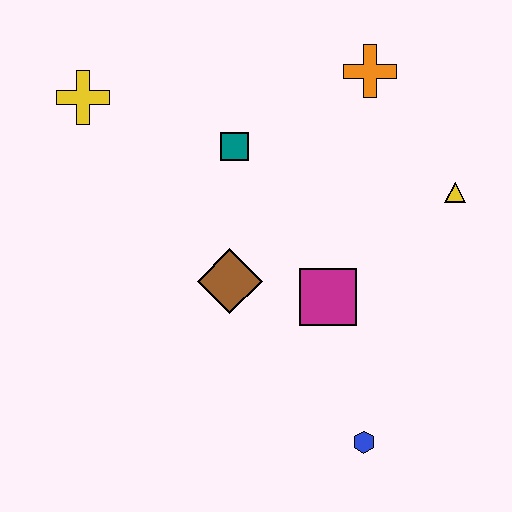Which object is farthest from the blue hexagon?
The yellow cross is farthest from the blue hexagon.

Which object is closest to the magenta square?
The brown diamond is closest to the magenta square.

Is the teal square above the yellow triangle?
Yes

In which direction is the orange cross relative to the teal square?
The orange cross is to the right of the teal square.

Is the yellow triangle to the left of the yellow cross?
No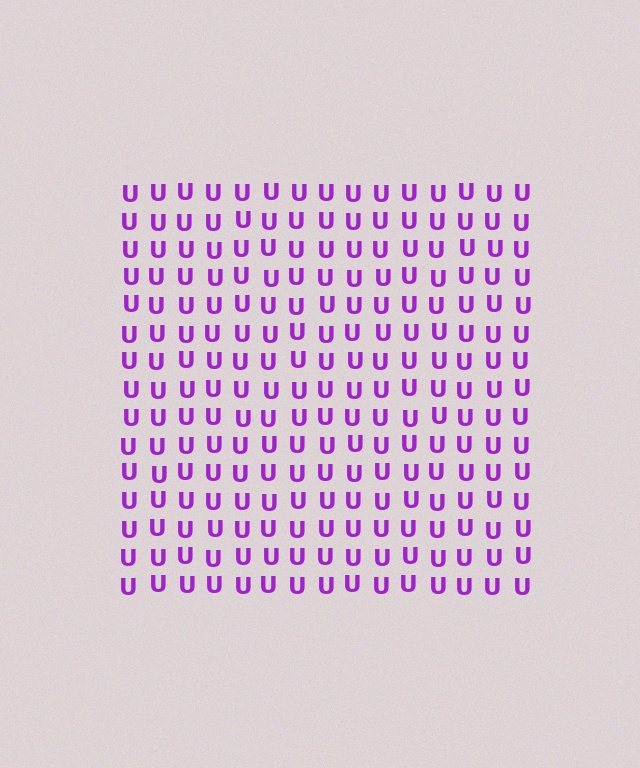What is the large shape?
The large shape is a square.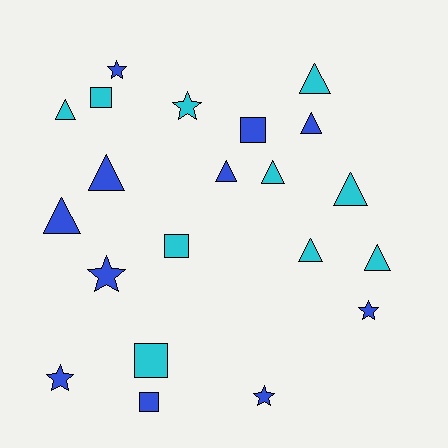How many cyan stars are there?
There is 1 cyan star.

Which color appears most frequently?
Blue, with 11 objects.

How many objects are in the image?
There are 21 objects.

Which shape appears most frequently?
Triangle, with 10 objects.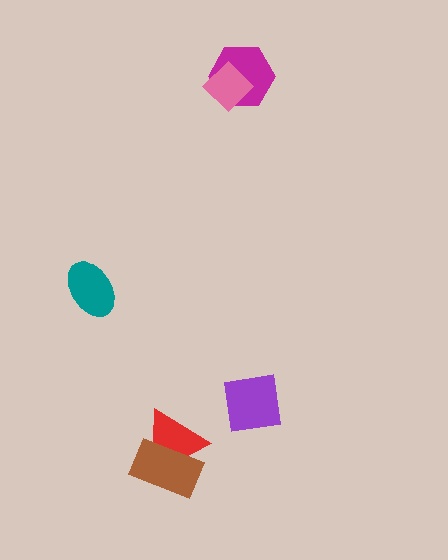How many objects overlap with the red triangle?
1 object overlaps with the red triangle.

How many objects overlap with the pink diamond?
1 object overlaps with the pink diamond.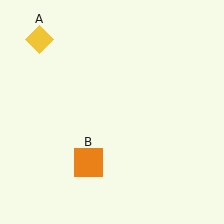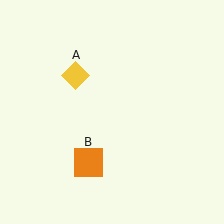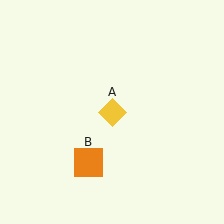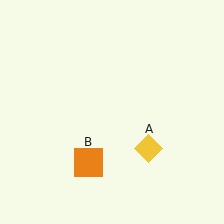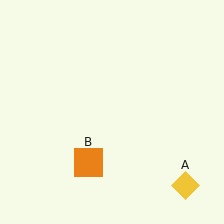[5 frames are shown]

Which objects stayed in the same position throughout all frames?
Orange square (object B) remained stationary.